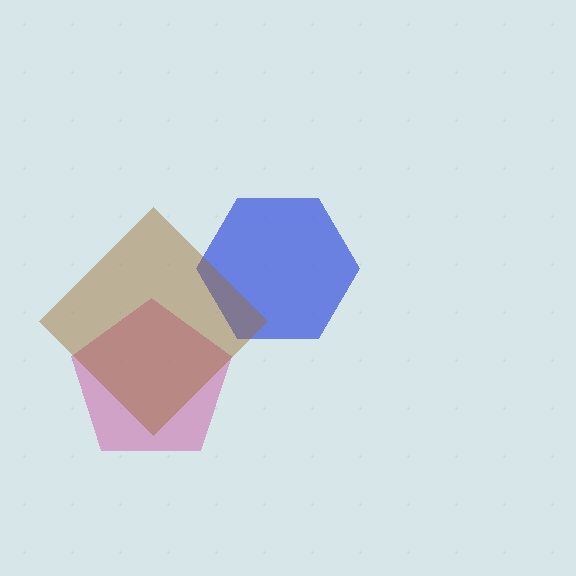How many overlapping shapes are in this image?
There are 3 overlapping shapes in the image.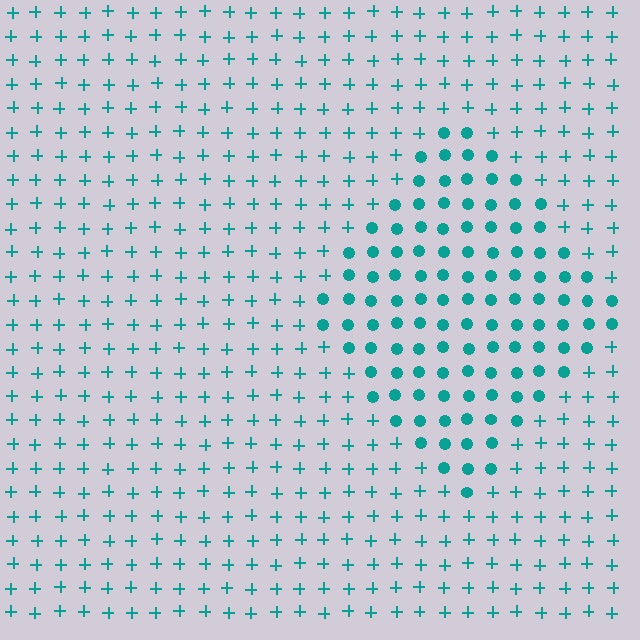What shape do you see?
I see a diamond.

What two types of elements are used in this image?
The image uses circles inside the diamond region and plus signs outside it.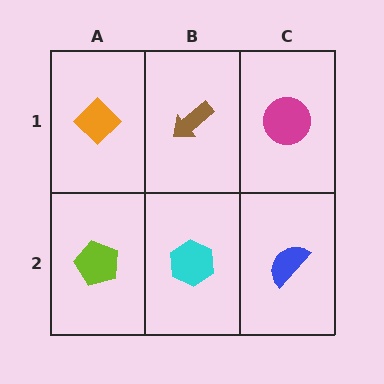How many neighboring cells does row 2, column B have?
3.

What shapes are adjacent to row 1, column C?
A blue semicircle (row 2, column C), a brown arrow (row 1, column B).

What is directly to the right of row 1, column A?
A brown arrow.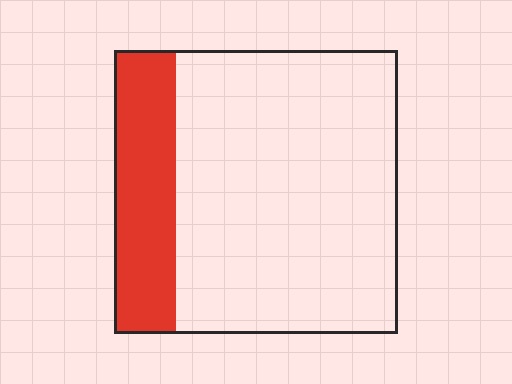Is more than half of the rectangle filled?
No.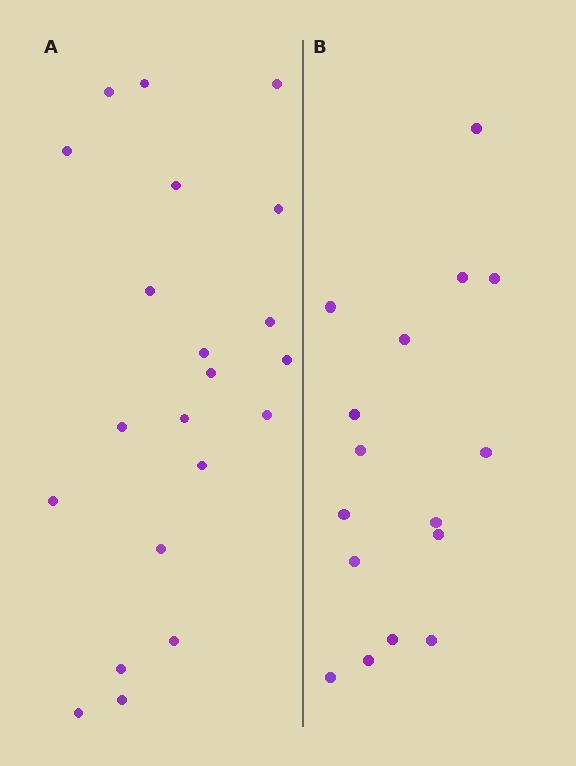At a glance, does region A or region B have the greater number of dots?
Region A (the left region) has more dots.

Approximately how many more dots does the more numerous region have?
Region A has about 5 more dots than region B.